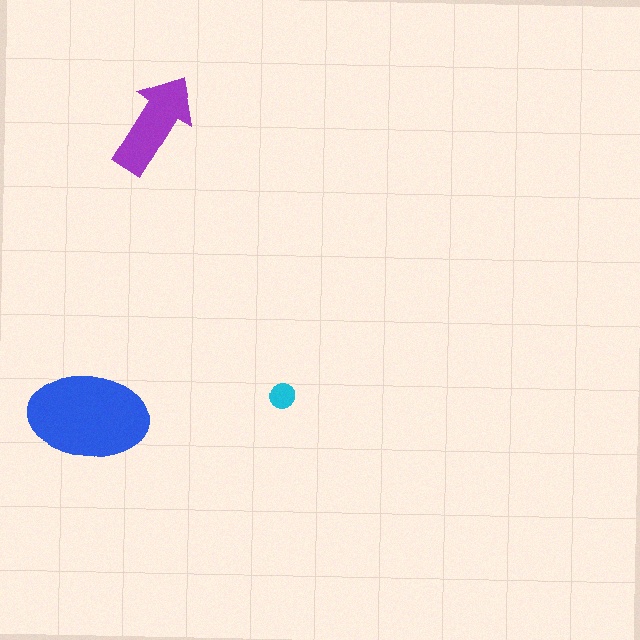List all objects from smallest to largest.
The cyan circle, the purple arrow, the blue ellipse.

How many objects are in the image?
There are 3 objects in the image.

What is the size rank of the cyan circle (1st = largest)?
3rd.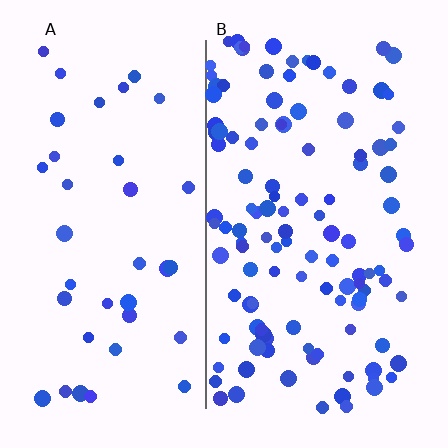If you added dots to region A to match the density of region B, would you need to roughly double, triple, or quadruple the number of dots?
Approximately triple.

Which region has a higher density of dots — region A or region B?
B (the right).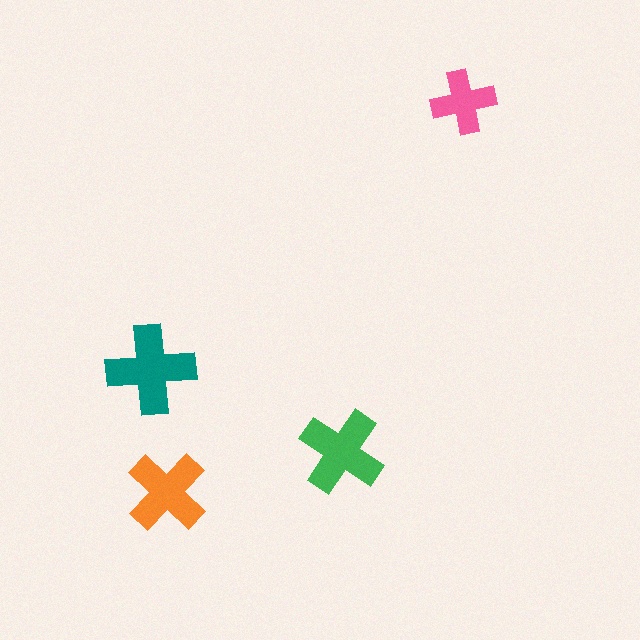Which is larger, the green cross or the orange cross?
The green one.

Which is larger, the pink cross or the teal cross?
The teal one.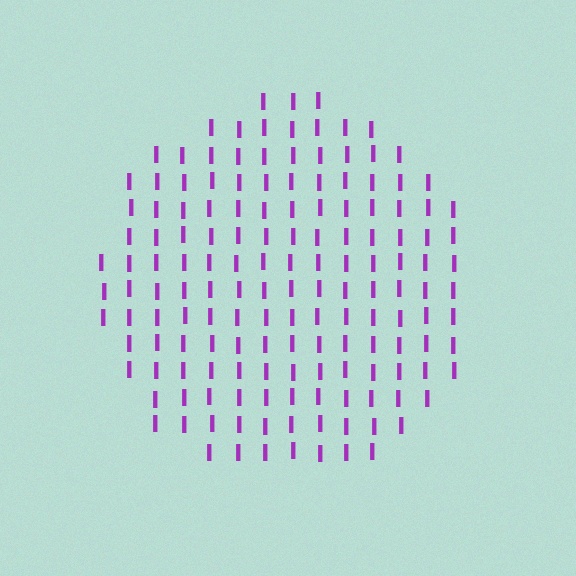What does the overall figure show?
The overall figure shows a circle.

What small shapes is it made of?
It is made of small letter I's.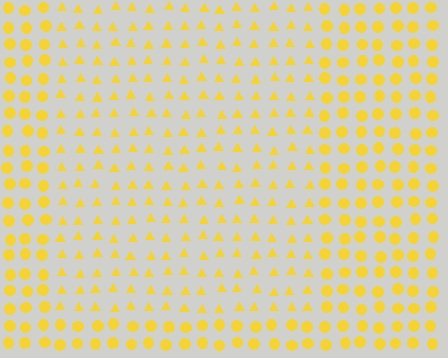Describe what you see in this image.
The image is filled with small yellow elements arranged in a uniform grid. A rectangle-shaped region contains triangles, while the surrounding area contains circles. The boundary is defined purely by the change in element shape.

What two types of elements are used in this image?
The image uses triangles inside the rectangle region and circles outside it.